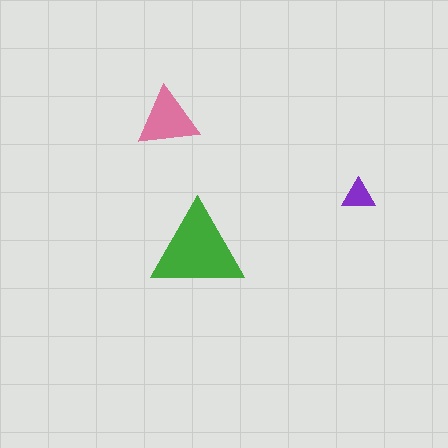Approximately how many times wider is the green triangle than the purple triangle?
About 3 times wider.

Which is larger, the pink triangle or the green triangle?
The green one.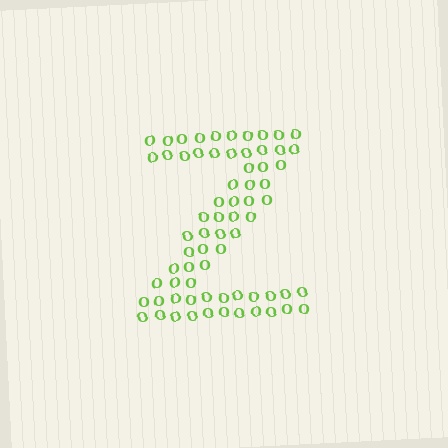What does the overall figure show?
The overall figure shows the letter Z.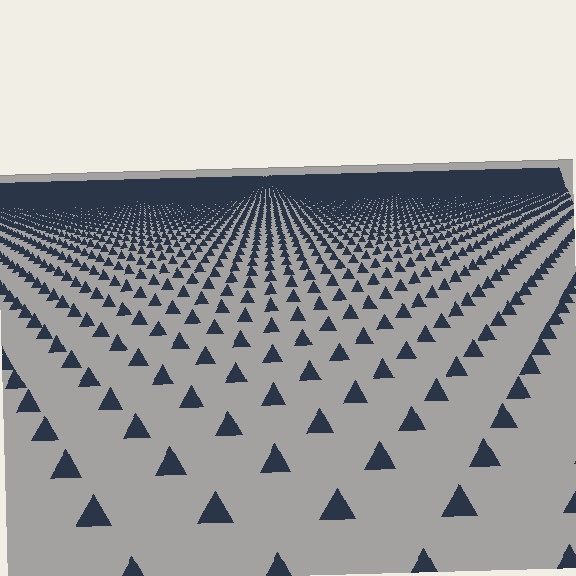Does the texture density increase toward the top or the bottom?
Density increases toward the top.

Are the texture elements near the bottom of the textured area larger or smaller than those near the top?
Larger. Near the bottom, elements are closer to the viewer and appear at a bigger on-screen size.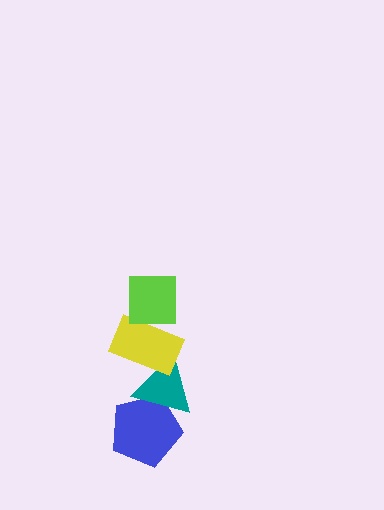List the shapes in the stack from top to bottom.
From top to bottom: the lime square, the yellow rectangle, the teal triangle, the blue pentagon.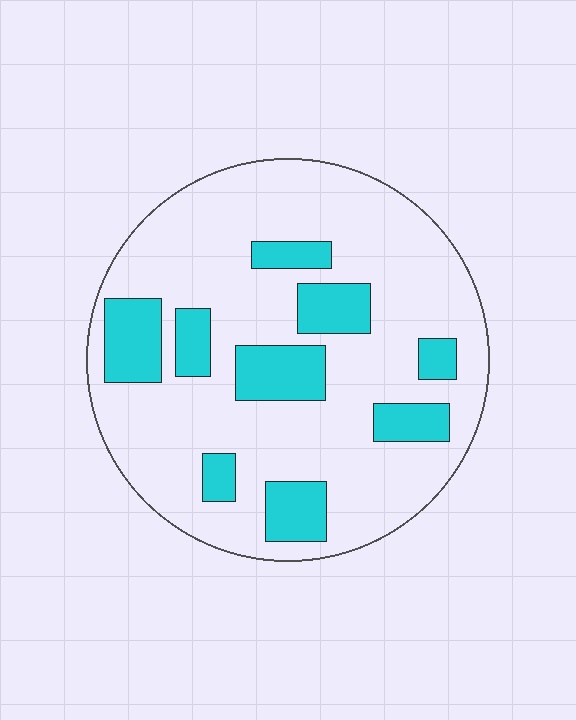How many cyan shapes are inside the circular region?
9.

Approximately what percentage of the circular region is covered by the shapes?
Approximately 20%.